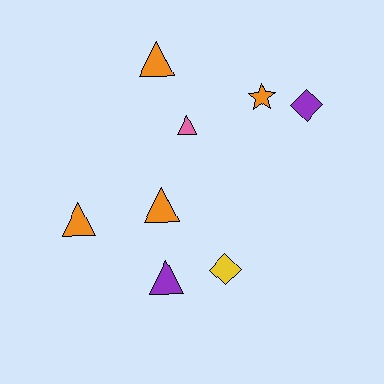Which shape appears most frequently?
Triangle, with 5 objects.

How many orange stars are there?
There is 1 orange star.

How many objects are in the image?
There are 8 objects.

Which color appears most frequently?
Orange, with 4 objects.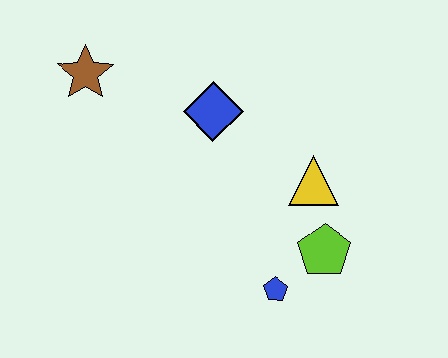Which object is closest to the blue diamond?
The yellow triangle is closest to the blue diamond.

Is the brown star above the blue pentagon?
Yes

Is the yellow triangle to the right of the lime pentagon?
No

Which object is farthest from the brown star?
The lime pentagon is farthest from the brown star.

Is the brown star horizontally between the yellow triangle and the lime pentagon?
No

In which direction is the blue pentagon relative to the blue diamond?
The blue pentagon is below the blue diamond.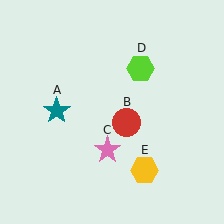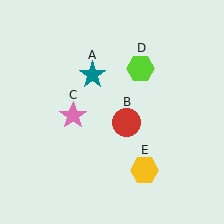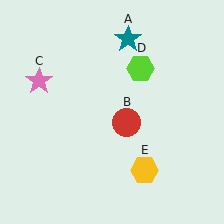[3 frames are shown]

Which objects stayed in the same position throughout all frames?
Red circle (object B) and lime hexagon (object D) and yellow hexagon (object E) remained stationary.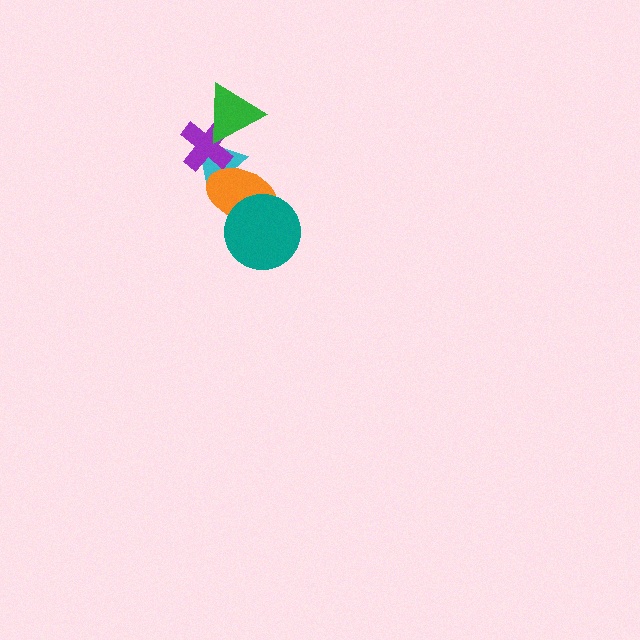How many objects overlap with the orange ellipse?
2 objects overlap with the orange ellipse.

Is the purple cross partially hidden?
Yes, it is partially covered by another shape.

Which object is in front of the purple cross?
The green triangle is in front of the purple cross.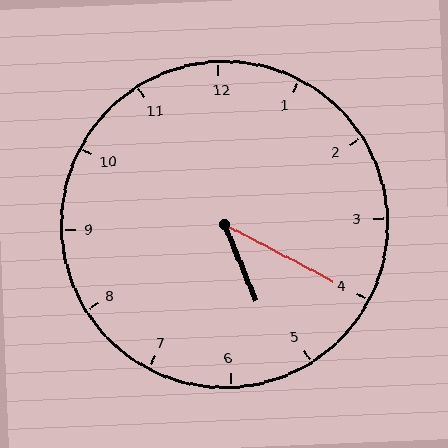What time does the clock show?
5:20.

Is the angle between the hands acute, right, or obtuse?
It is acute.